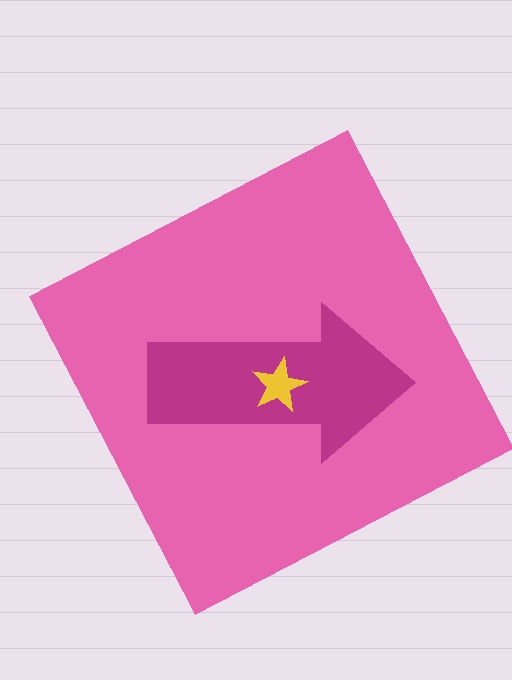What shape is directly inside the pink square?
The magenta arrow.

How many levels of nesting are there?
3.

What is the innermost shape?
The yellow star.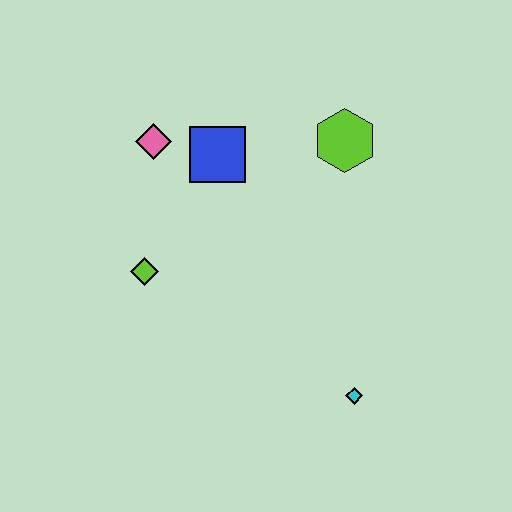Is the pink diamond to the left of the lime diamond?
No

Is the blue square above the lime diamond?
Yes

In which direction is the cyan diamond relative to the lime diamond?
The cyan diamond is to the right of the lime diamond.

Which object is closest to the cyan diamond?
The lime diamond is closest to the cyan diamond.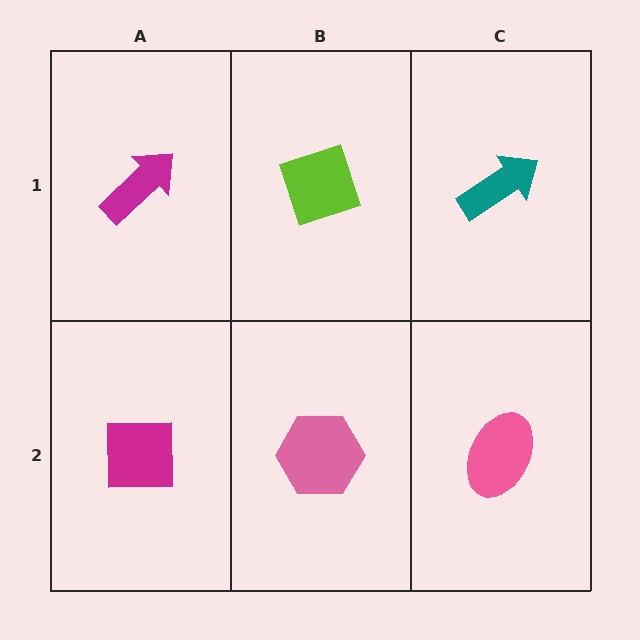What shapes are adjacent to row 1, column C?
A pink ellipse (row 2, column C), a lime diamond (row 1, column B).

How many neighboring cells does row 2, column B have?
3.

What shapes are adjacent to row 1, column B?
A pink hexagon (row 2, column B), a magenta arrow (row 1, column A), a teal arrow (row 1, column C).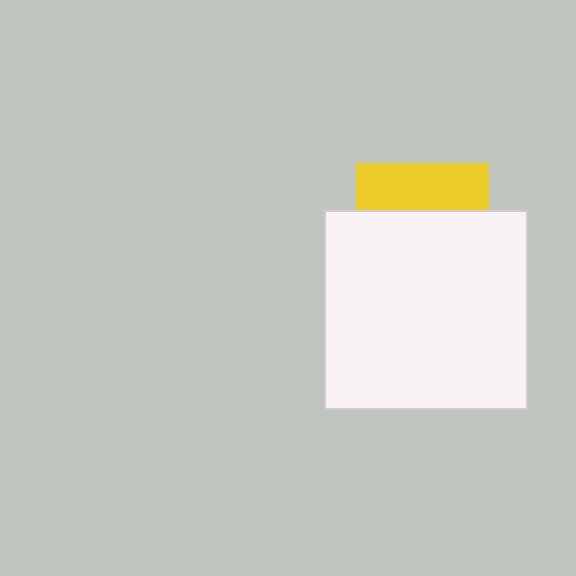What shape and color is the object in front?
The object in front is a white rectangle.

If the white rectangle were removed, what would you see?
You would see the complete yellow square.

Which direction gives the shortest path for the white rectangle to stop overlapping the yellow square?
Moving down gives the shortest separation.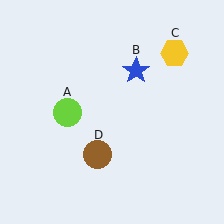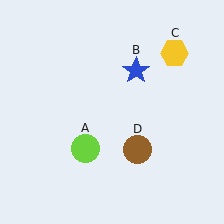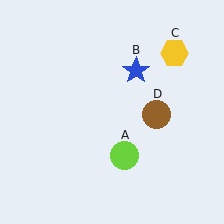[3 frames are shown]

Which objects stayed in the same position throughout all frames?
Blue star (object B) and yellow hexagon (object C) remained stationary.